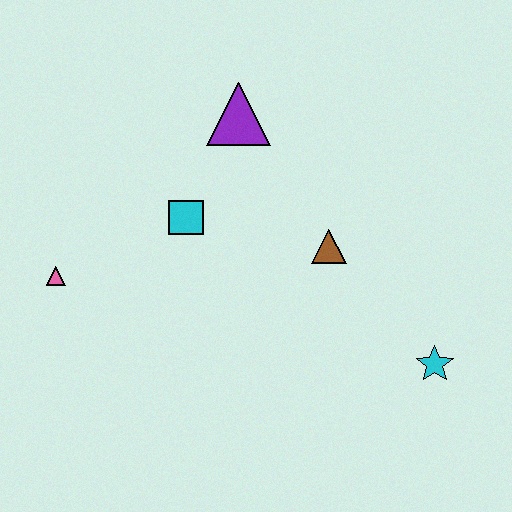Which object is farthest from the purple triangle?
The cyan star is farthest from the purple triangle.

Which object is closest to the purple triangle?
The cyan square is closest to the purple triangle.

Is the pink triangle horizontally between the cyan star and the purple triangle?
No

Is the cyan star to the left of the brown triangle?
No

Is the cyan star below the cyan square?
Yes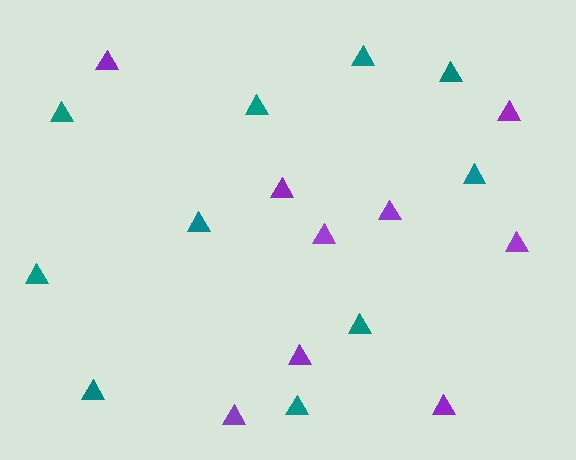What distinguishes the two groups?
There are 2 groups: one group of purple triangles (9) and one group of teal triangles (10).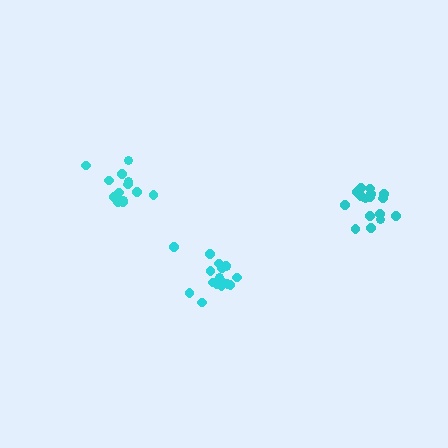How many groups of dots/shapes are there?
There are 3 groups.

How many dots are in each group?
Group 1: 16 dots, Group 2: 14 dots, Group 3: 17 dots (47 total).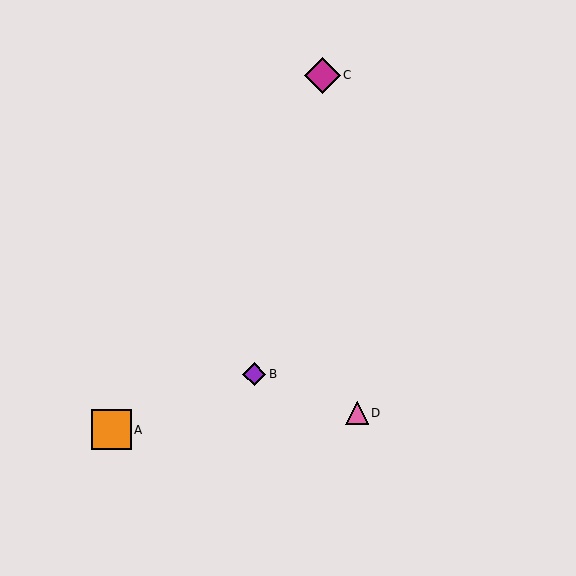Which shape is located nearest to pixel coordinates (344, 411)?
The pink triangle (labeled D) at (357, 413) is nearest to that location.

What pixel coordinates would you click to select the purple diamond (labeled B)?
Click at (254, 374) to select the purple diamond B.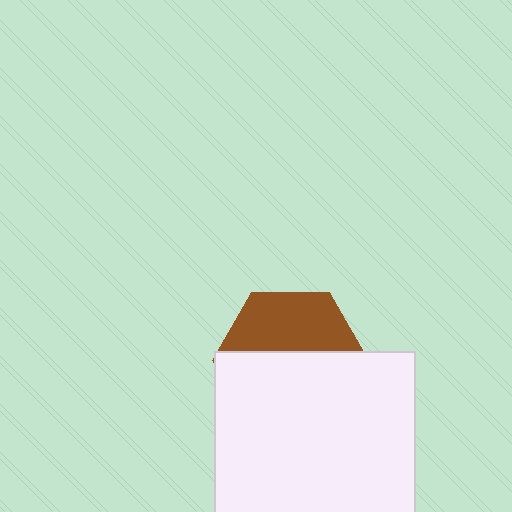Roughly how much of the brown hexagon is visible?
A small part of it is visible (roughly 42%).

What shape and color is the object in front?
The object in front is a white square.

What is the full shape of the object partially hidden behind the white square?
The partially hidden object is a brown hexagon.